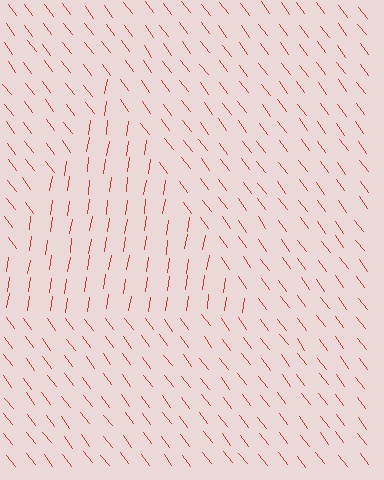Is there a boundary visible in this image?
Yes, there is a texture boundary formed by a change in line orientation.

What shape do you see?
I see a triangle.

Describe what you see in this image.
The image is filled with small red line segments. A triangle region in the image has lines oriented differently from the surrounding lines, creating a visible texture boundary.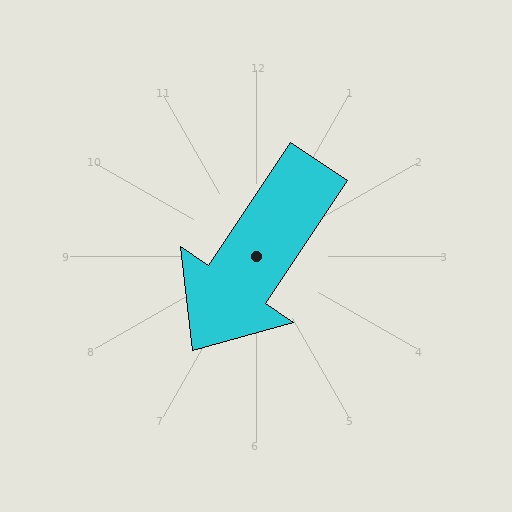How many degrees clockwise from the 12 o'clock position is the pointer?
Approximately 214 degrees.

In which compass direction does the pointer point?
Southwest.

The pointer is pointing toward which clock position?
Roughly 7 o'clock.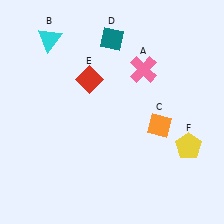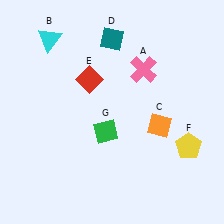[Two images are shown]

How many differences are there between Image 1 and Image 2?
There is 1 difference between the two images.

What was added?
A green diamond (G) was added in Image 2.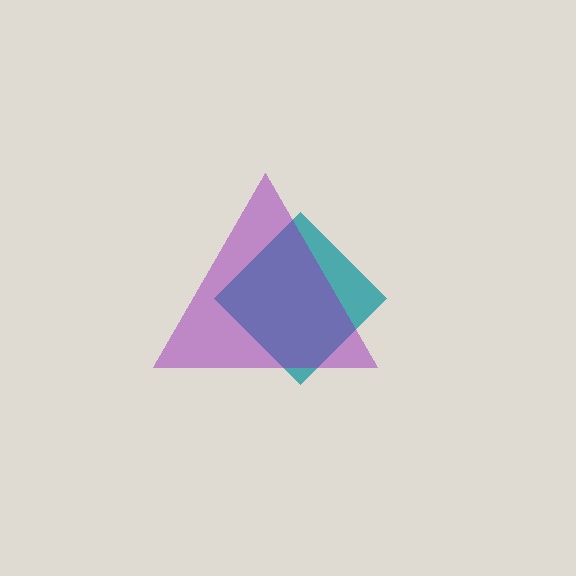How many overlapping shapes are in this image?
There are 2 overlapping shapes in the image.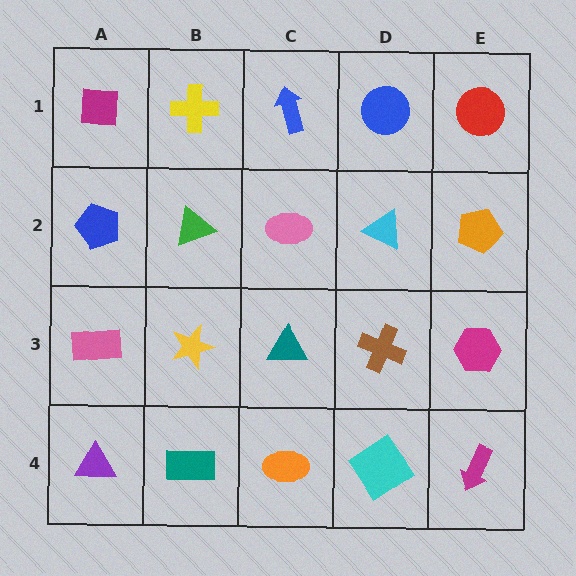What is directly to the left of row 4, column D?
An orange ellipse.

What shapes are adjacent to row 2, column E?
A red circle (row 1, column E), a magenta hexagon (row 3, column E), a cyan triangle (row 2, column D).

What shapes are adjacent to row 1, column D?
A cyan triangle (row 2, column D), a blue arrow (row 1, column C), a red circle (row 1, column E).